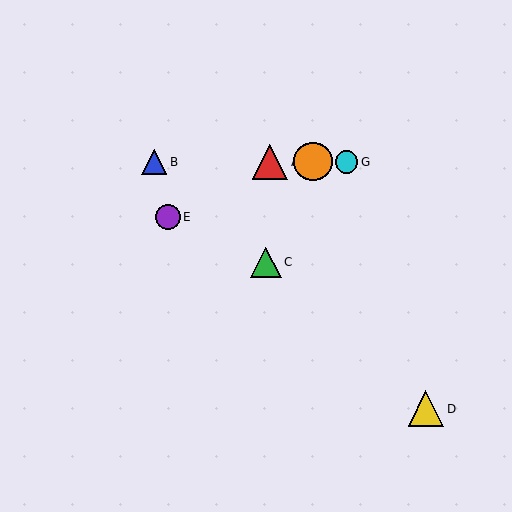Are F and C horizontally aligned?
No, F is at y≈162 and C is at y≈262.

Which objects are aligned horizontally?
Objects A, B, F, G are aligned horizontally.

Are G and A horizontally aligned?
Yes, both are at y≈162.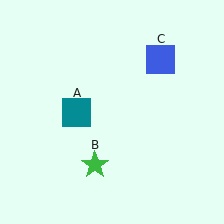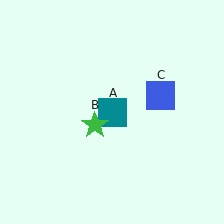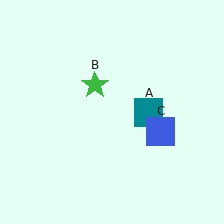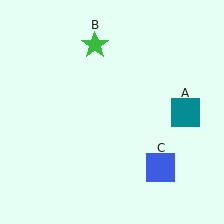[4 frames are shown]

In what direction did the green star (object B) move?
The green star (object B) moved up.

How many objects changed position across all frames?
3 objects changed position: teal square (object A), green star (object B), blue square (object C).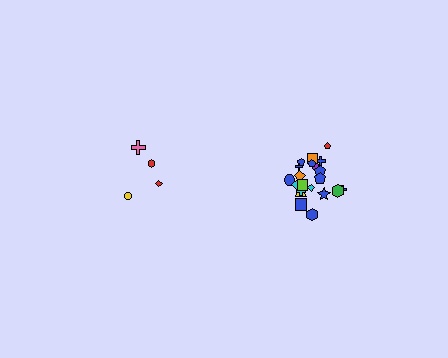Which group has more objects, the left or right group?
The right group.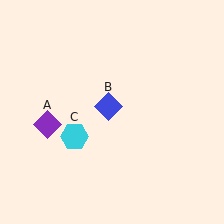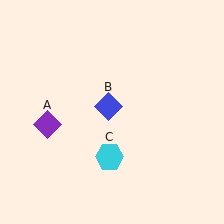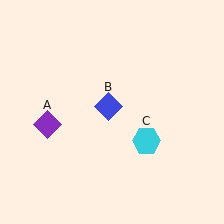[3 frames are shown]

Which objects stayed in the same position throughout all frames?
Purple diamond (object A) and blue diamond (object B) remained stationary.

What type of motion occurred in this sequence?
The cyan hexagon (object C) rotated counterclockwise around the center of the scene.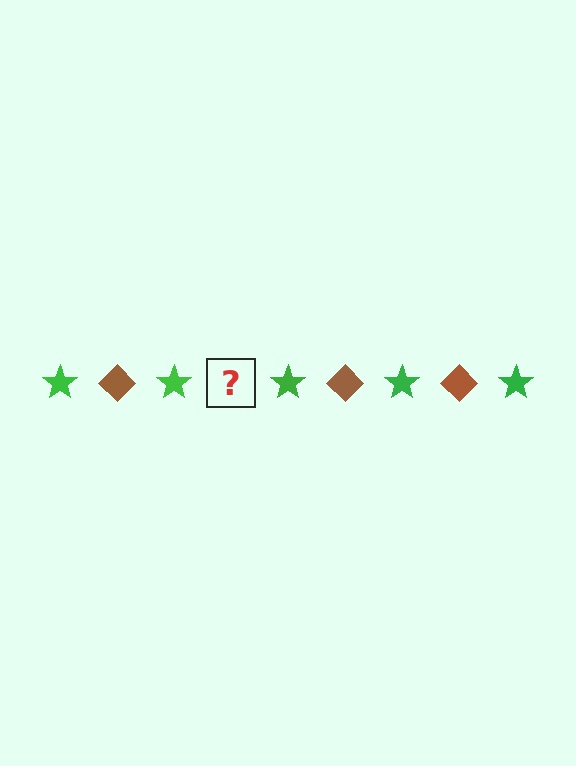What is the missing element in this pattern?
The missing element is a brown diamond.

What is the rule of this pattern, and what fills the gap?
The rule is that the pattern alternates between green star and brown diamond. The gap should be filled with a brown diamond.